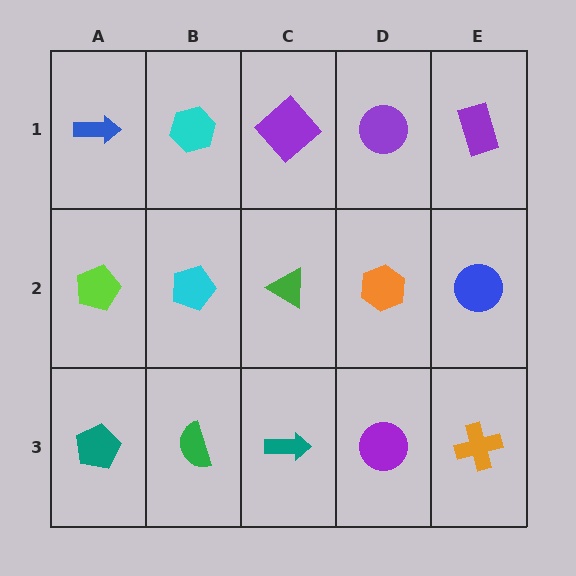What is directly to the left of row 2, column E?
An orange hexagon.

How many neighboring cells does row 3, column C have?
3.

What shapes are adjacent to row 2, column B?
A cyan hexagon (row 1, column B), a green semicircle (row 3, column B), a lime pentagon (row 2, column A), a green triangle (row 2, column C).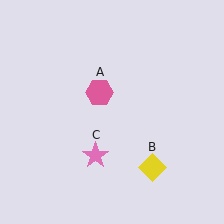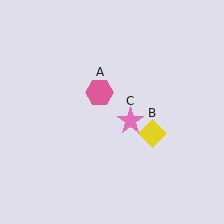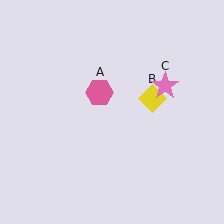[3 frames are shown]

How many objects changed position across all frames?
2 objects changed position: yellow diamond (object B), pink star (object C).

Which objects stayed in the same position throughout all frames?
Pink hexagon (object A) remained stationary.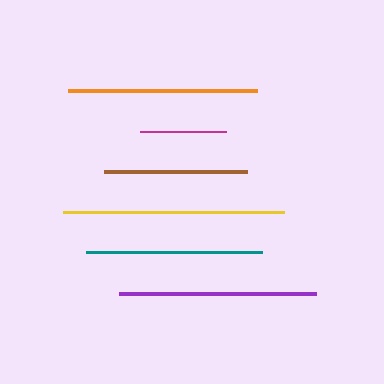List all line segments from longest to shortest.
From longest to shortest: yellow, purple, orange, teal, brown, magenta.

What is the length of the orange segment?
The orange segment is approximately 189 pixels long.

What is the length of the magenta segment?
The magenta segment is approximately 85 pixels long.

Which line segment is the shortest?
The magenta line is the shortest at approximately 85 pixels.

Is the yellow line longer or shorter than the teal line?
The yellow line is longer than the teal line.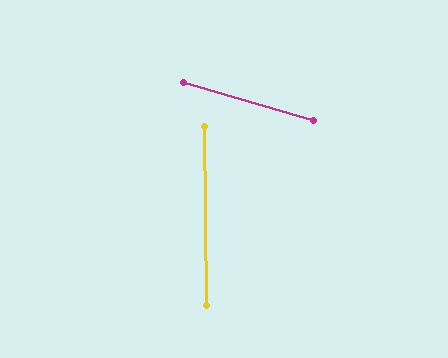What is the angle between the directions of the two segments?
Approximately 73 degrees.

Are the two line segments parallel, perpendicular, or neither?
Neither parallel nor perpendicular — they differ by about 73°.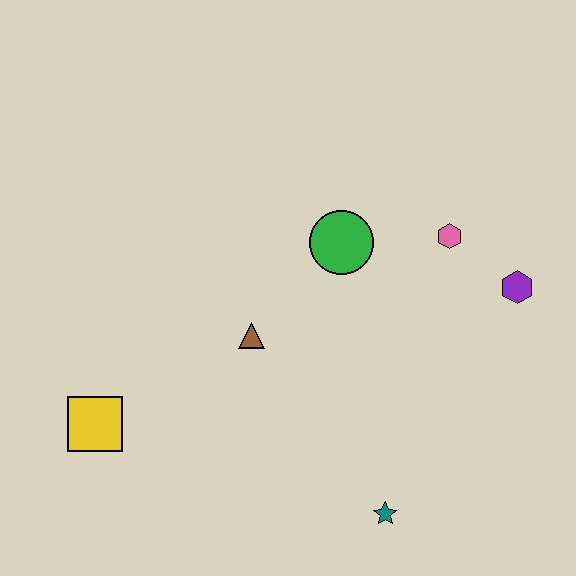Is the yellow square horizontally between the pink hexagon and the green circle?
No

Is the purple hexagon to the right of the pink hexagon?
Yes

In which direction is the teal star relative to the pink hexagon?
The teal star is below the pink hexagon.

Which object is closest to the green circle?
The pink hexagon is closest to the green circle.